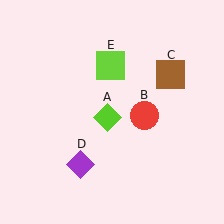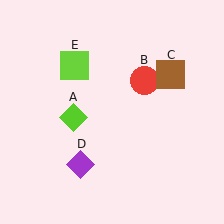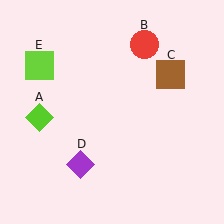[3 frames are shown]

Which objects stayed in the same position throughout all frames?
Brown square (object C) and purple diamond (object D) remained stationary.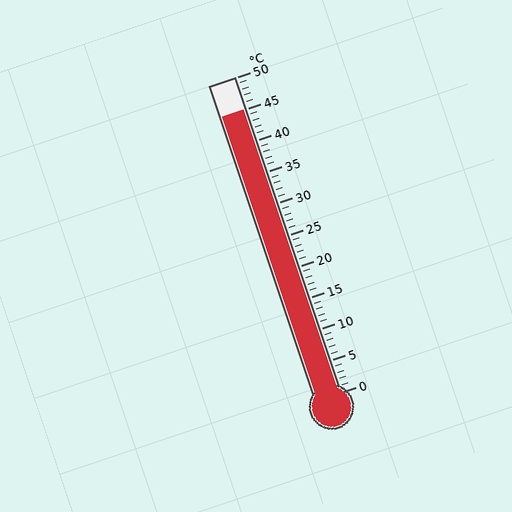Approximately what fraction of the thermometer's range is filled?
The thermometer is filled to approximately 90% of its range.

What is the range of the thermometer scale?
The thermometer scale ranges from 0°C to 50°C.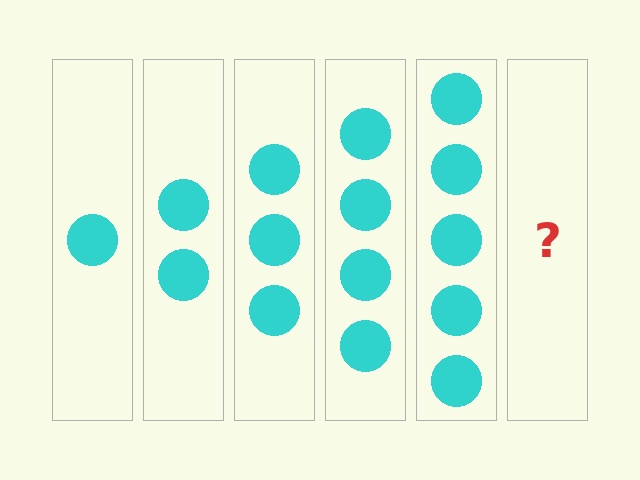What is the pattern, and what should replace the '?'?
The pattern is that each step adds one more circle. The '?' should be 6 circles.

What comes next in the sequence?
The next element should be 6 circles.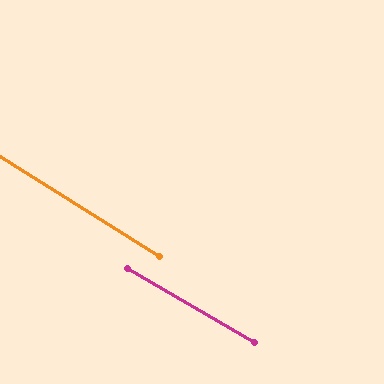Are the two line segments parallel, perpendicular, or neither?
Parallel — their directions differ by only 1.8°.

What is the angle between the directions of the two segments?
Approximately 2 degrees.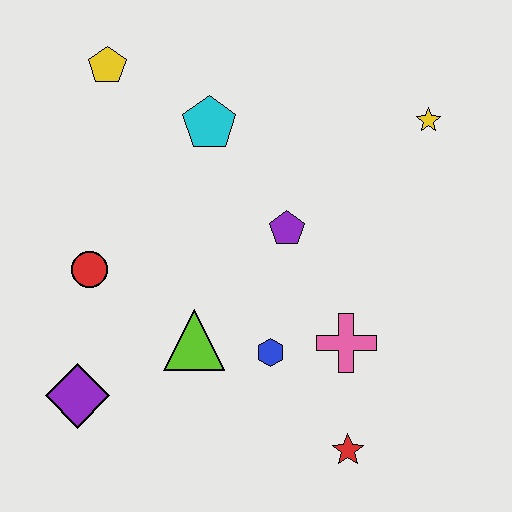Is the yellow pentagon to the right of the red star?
No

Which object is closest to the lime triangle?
The blue hexagon is closest to the lime triangle.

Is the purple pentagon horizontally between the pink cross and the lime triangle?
Yes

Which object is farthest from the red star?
The yellow pentagon is farthest from the red star.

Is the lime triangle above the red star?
Yes